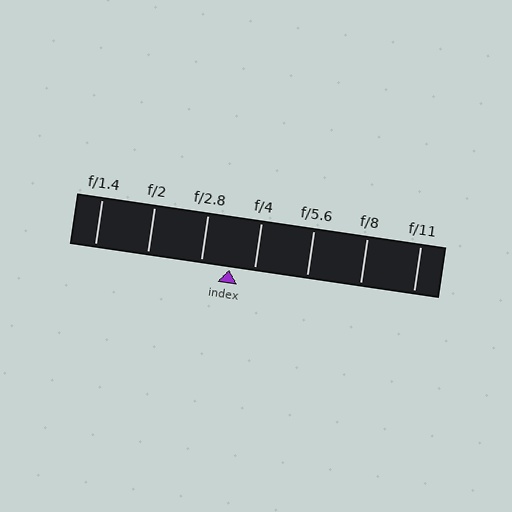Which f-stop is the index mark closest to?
The index mark is closest to f/4.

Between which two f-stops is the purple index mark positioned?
The index mark is between f/2.8 and f/4.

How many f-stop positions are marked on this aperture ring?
There are 7 f-stop positions marked.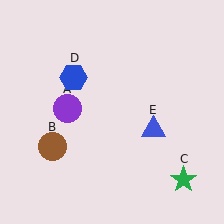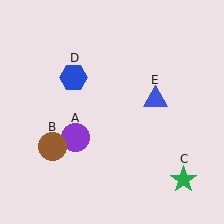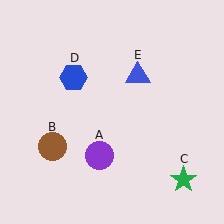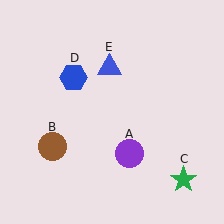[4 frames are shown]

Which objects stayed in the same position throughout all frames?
Brown circle (object B) and green star (object C) and blue hexagon (object D) remained stationary.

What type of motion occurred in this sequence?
The purple circle (object A), blue triangle (object E) rotated counterclockwise around the center of the scene.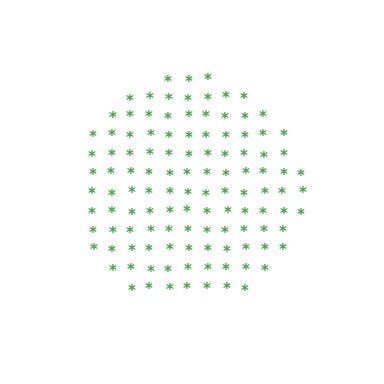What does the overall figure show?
The overall figure shows a circle.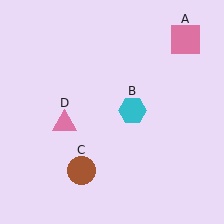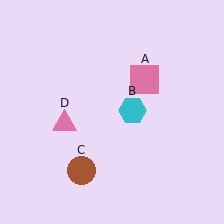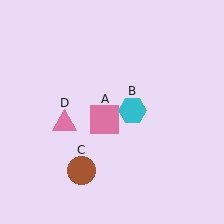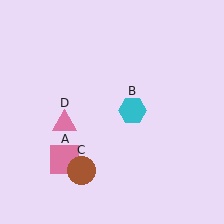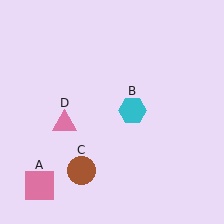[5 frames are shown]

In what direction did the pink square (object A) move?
The pink square (object A) moved down and to the left.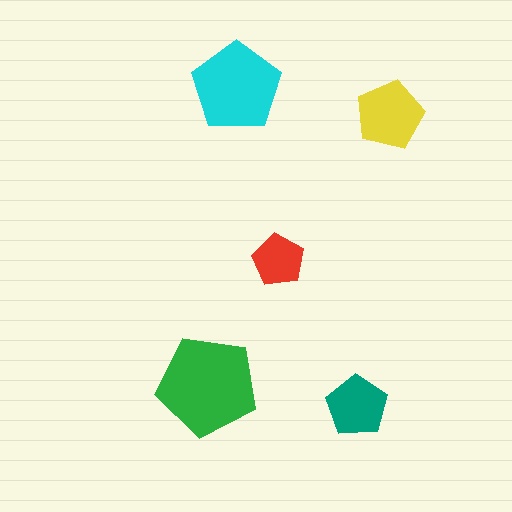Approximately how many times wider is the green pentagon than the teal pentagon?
About 1.5 times wider.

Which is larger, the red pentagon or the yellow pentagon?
The yellow one.